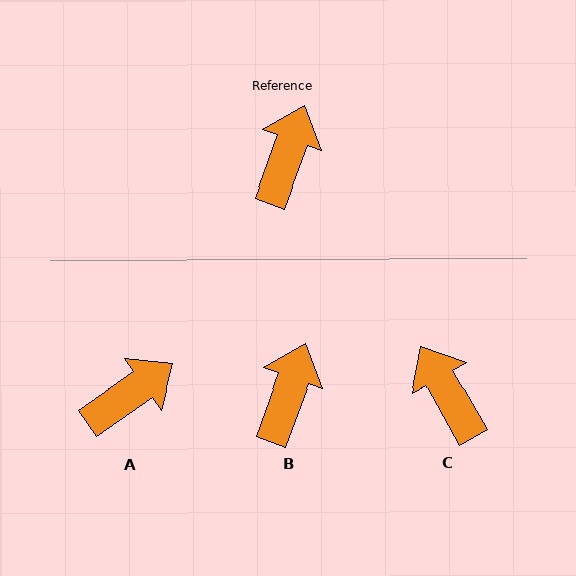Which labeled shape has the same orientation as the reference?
B.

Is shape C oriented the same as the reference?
No, it is off by about 50 degrees.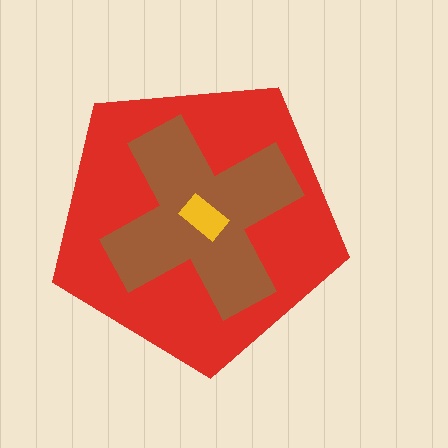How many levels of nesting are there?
3.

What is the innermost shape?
The yellow rectangle.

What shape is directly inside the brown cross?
The yellow rectangle.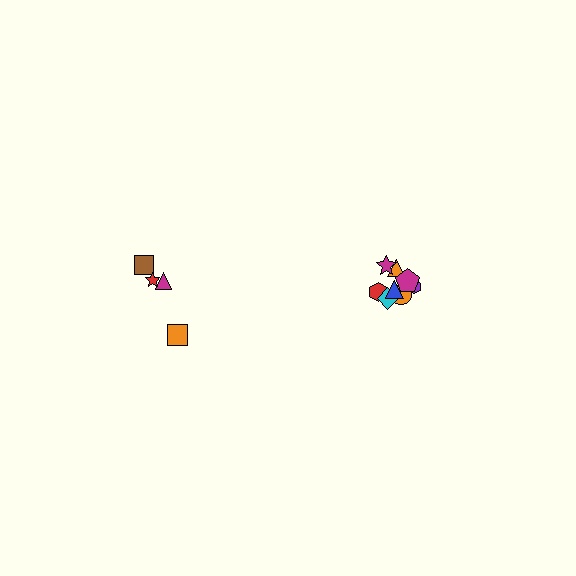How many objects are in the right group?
There are 8 objects.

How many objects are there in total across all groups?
There are 12 objects.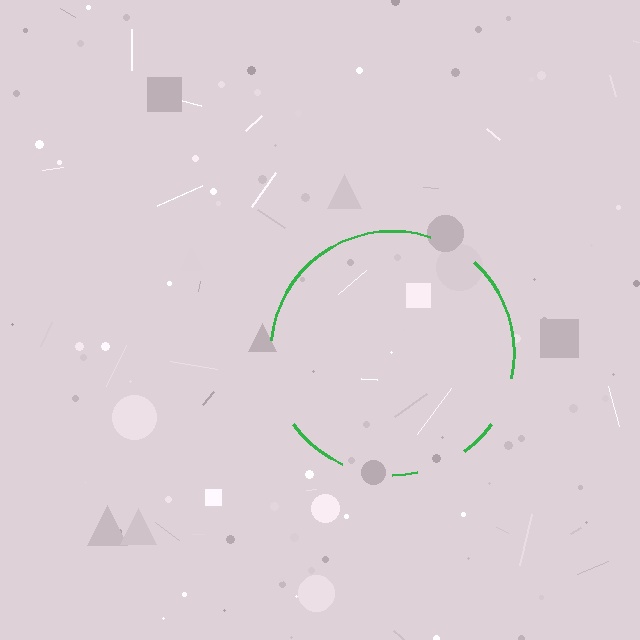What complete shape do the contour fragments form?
The contour fragments form a circle.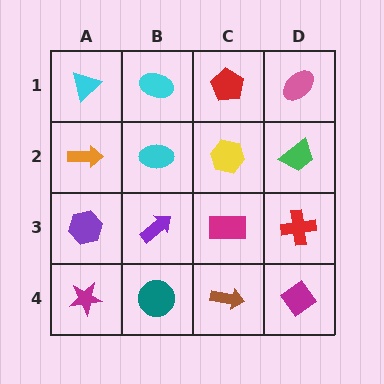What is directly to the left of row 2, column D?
A yellow hexagon.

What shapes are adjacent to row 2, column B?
A cyan ellipse (row 1, column B), a purple arrow (row 3, column B), an orange arrow (row 2, column A), a yellow hexagon (row 2, column C).